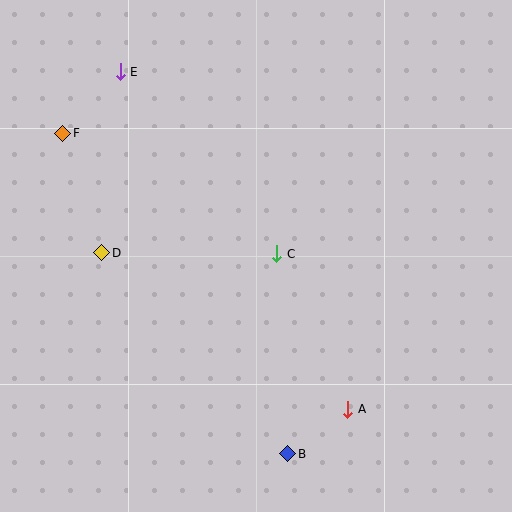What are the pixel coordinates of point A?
Point A is at (348, 409).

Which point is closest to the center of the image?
Point C at (277, 254) is closest to the center.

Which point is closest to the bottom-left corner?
Point D is closest to the bottom-left corner.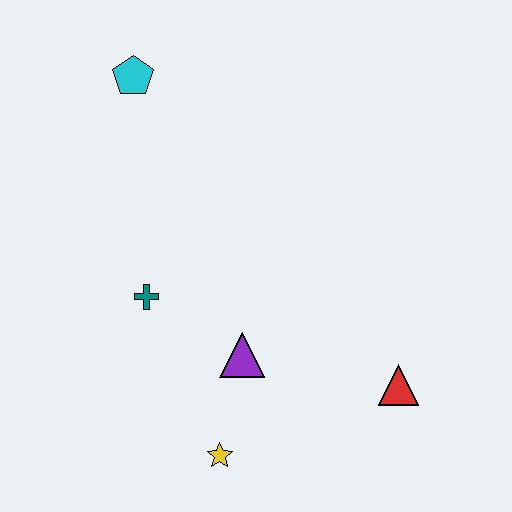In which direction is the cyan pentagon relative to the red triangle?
The cyan pentagon is above the red triangle.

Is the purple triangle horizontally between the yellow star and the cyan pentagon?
No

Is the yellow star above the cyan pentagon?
No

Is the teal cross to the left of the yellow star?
Yes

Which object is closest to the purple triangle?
The yellow star is closest to the purple triangle.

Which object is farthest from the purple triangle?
The cyan pentagon is farthest from the purple triangle.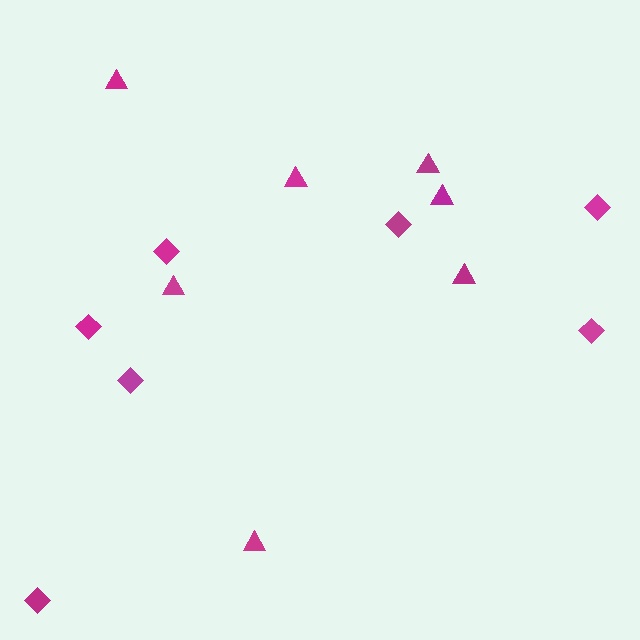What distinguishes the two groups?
There are 2 groups: one group of triangles (7) and one group of diamonds (7).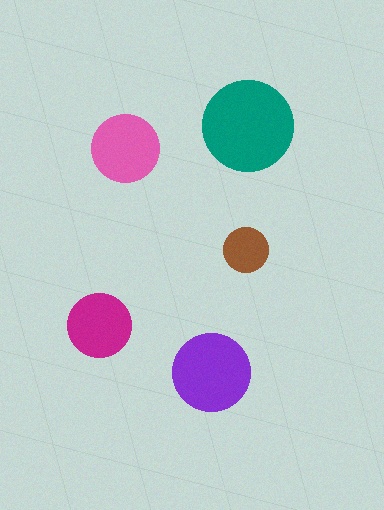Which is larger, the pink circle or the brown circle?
The pink one.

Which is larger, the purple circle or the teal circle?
The teal one.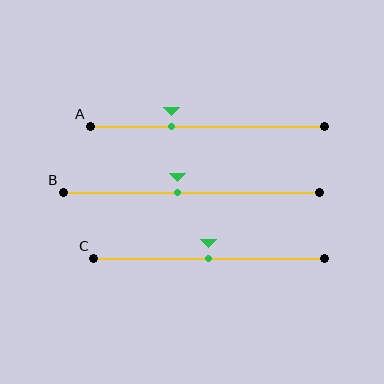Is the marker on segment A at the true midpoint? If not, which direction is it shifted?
No, the marker on segment A is shifted to the left by about 15% of the segment length.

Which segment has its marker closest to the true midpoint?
Segment C has its marker closest to the true midpoint.